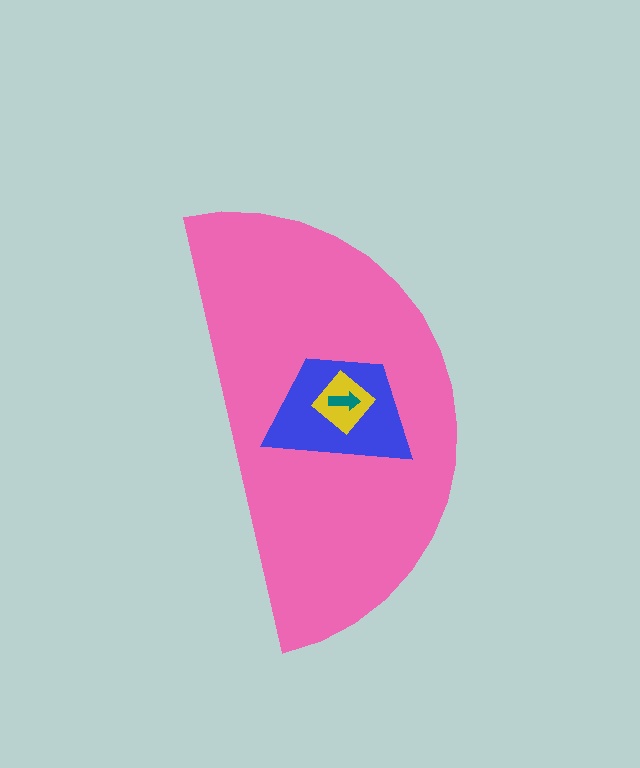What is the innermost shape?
The teal arrow.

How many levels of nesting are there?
4.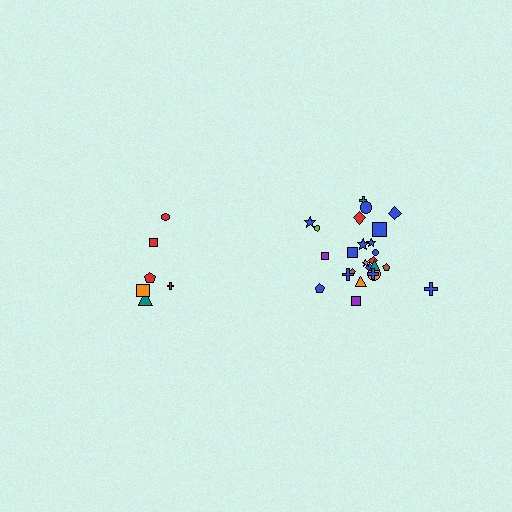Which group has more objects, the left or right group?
The right group.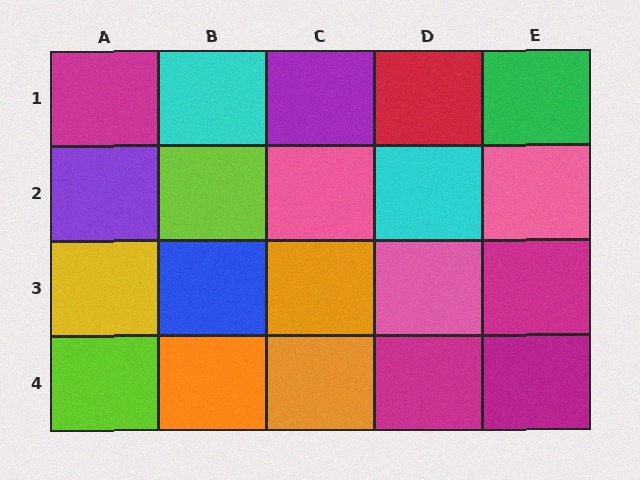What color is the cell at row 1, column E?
Green.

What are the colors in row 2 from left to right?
Purple, lime, pink, cyan, pink.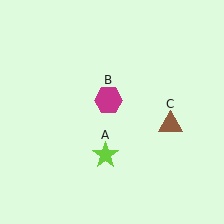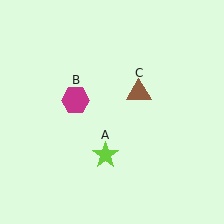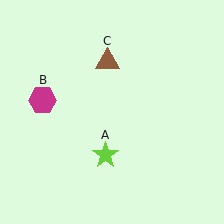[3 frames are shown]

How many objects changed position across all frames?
2 objects changed position: magenta hexagon (object B), brown triangle (object C).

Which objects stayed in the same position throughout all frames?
Lime star (object A) remained stationary.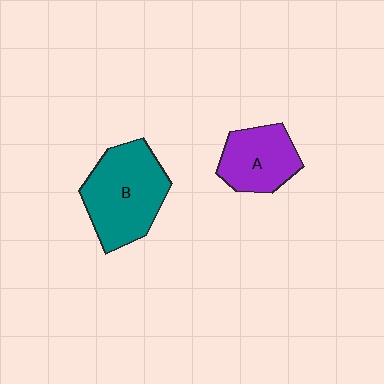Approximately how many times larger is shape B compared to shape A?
Approximately 1.5 times.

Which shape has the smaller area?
Shape A (purple).